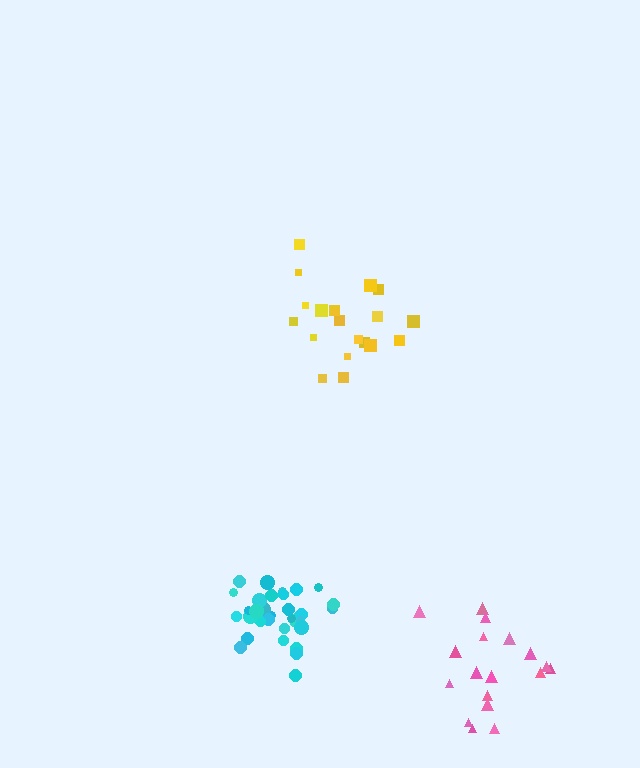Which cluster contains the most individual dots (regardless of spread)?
Cyan (33).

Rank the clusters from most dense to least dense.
cyan, yellow, pink.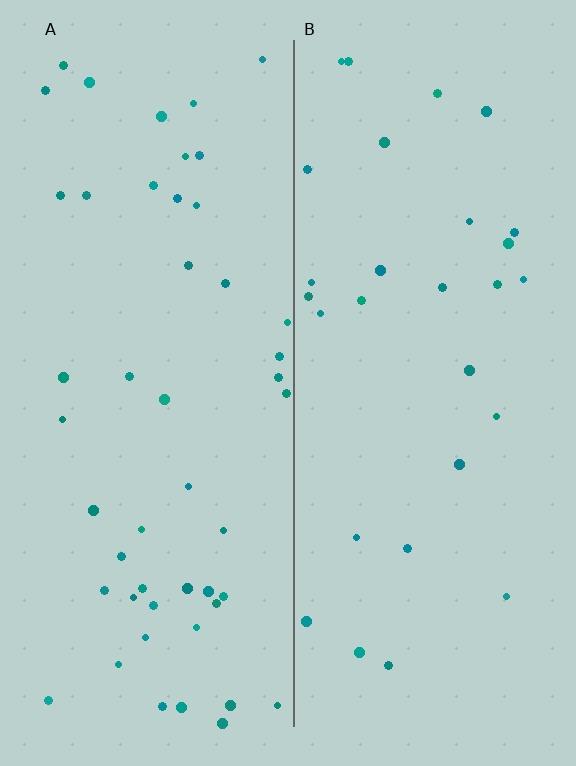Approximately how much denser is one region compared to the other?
Approximately 1.7× — region A over region B.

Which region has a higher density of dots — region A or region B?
A (the left).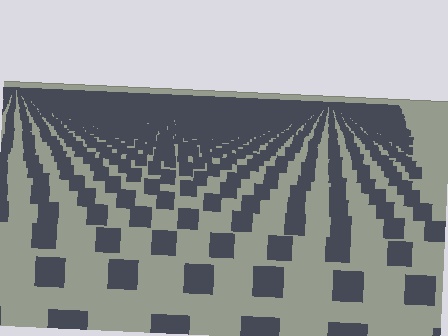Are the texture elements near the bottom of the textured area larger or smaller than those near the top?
Larger. Near the bottom, elements are closer to the viewer and appear at a bigger on-screen size.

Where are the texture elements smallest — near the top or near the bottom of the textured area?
Near the top.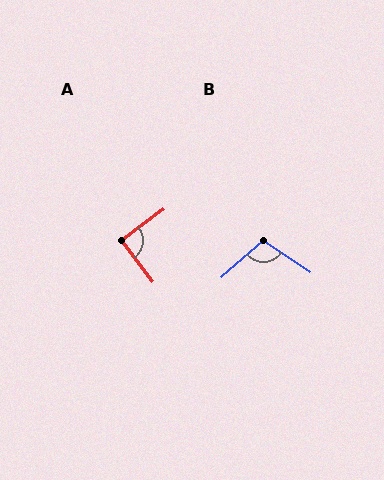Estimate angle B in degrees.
Approximately 105 degrees.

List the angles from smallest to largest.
A (90°), B (105°).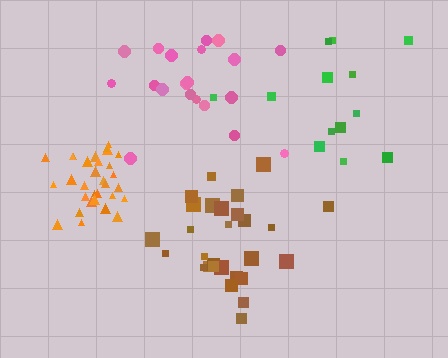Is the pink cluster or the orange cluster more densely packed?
Orange.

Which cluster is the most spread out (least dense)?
Green.